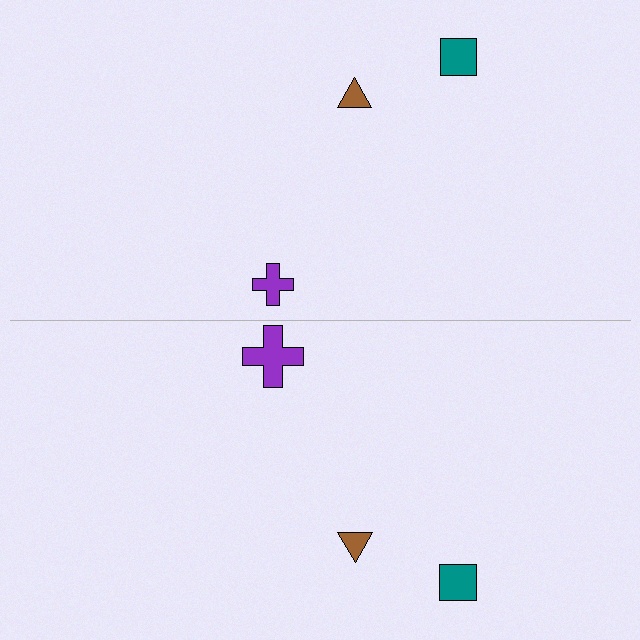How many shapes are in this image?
There are 6 shapes in this image.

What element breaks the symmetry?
The purple cross on the bottom side has a different size than its mirror counterpart.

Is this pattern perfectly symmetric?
No, the pattern is not perfectly symmetric. The purple cross on the bottom side has a different size than its mirror counterpart.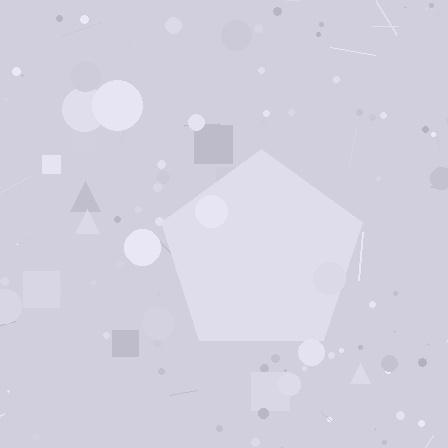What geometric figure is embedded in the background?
A pentagon is embedded in the background.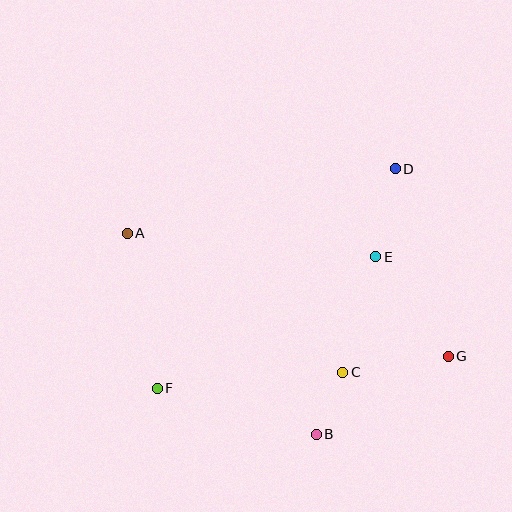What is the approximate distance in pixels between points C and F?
The distance between C and F is approximately 186 pixels.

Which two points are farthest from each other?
Points A and G are farthest from each other.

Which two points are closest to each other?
Points B and C are closest to each other.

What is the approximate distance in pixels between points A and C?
The distance between A and C is approximately 257 pixels.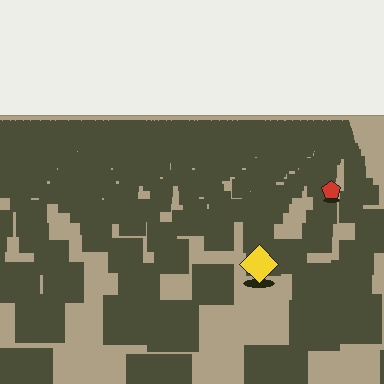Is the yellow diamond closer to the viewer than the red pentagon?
Yes. The yellow diamond is closer — you can tell from the texture gradient: the ground texture is coarser near it.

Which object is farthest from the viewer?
The red pentagon is farthest from the viewer. It appears smaller and the ground texture around it is denser.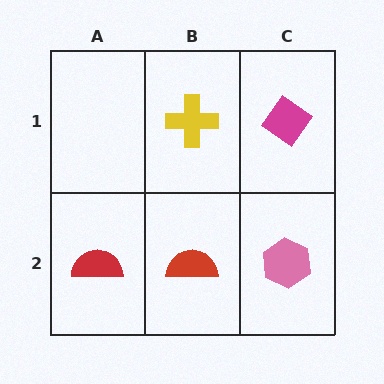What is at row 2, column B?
A red semicircle.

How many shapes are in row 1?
2 shapes.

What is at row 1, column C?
A magenta diamond.